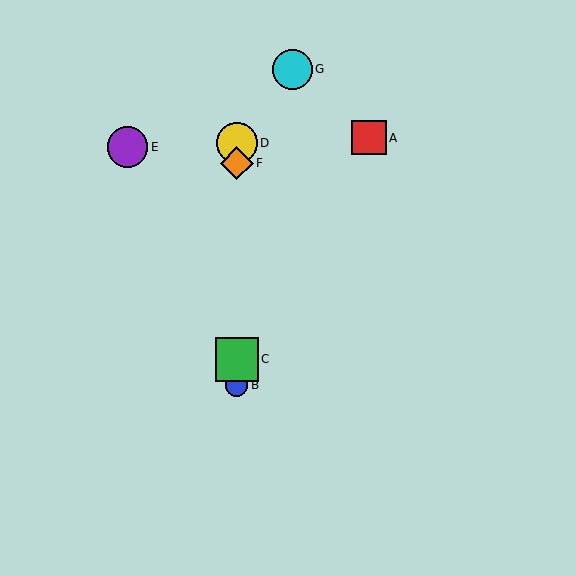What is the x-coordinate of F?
Object F is at x≈237.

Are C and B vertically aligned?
Yes, both are at x≈237.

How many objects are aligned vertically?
4 objects (B, C, D, F) are aligned vertically.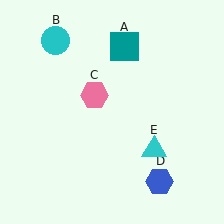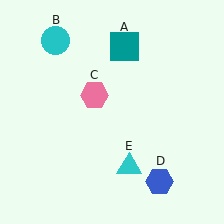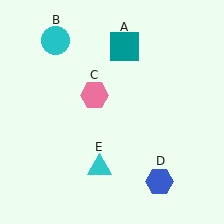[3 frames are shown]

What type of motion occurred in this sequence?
The cyan triangle (object E) rotated clockwise around the center of the scene.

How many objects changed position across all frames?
1 object changed position: cyan triangle (object E).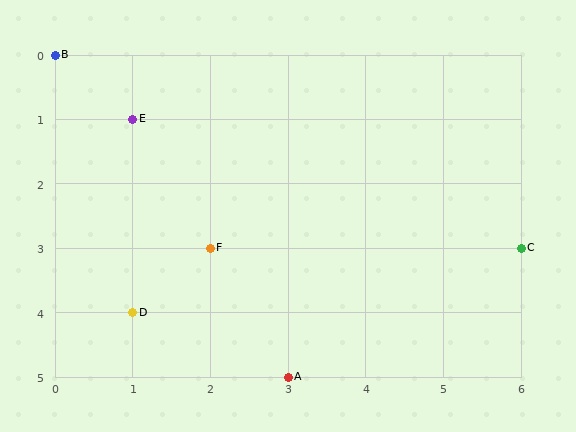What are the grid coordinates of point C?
Point C is at grid coordinates (6, 3).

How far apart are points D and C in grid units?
Points D and C are 5 columns and 1 row apart (about 5.1 grid units diagonally).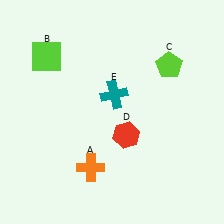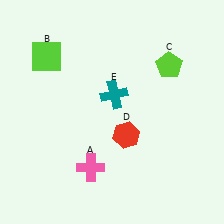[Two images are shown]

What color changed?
The cross (A) changed from orange in Image 1 to pink in Image 2.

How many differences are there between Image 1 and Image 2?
There is 1 difference between the two images.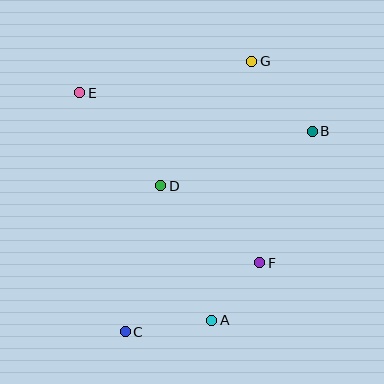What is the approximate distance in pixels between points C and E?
The distance between C and E is approximately 243 pixels.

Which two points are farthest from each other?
Points C and G are farthest from each other.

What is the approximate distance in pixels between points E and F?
The distance between E and F is approximately 247 pixels.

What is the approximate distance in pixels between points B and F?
The distance between B and F is approximately 142 pixels.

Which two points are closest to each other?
Points A and F are closest to each other.